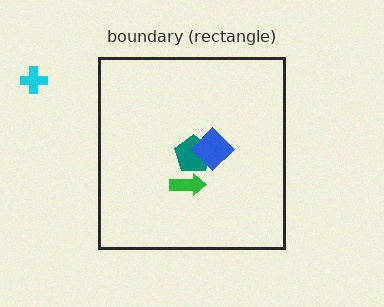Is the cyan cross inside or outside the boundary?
Outside.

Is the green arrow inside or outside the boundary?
Inside.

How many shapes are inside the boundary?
3 inside, 1 outside.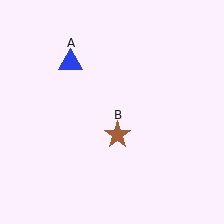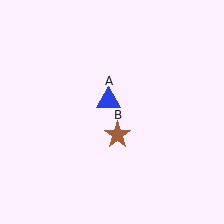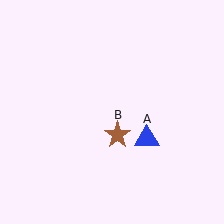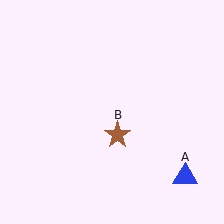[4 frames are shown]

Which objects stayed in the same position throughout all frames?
Brown star (object B) remained stationary.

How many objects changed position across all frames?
1 object changed position: blue triangle (object A).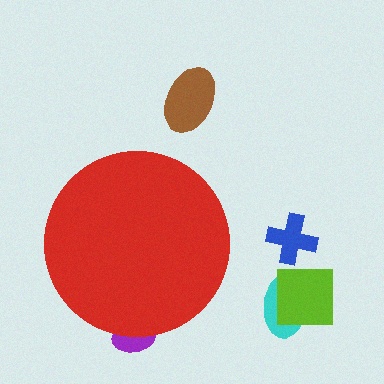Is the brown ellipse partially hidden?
No, the brown ellipse is fully visible.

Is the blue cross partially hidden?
No, the blue cross is fully visible.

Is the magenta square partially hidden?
No, the magenta square is fully visible.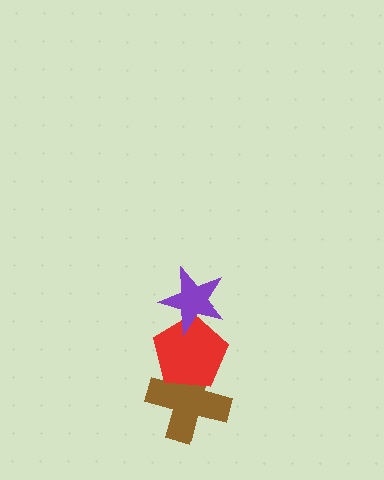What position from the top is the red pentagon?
The red pentagon is 2nd from the top.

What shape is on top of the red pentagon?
The purple star is on top of the red pentagon.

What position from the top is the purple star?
The purple star is 1st from the top.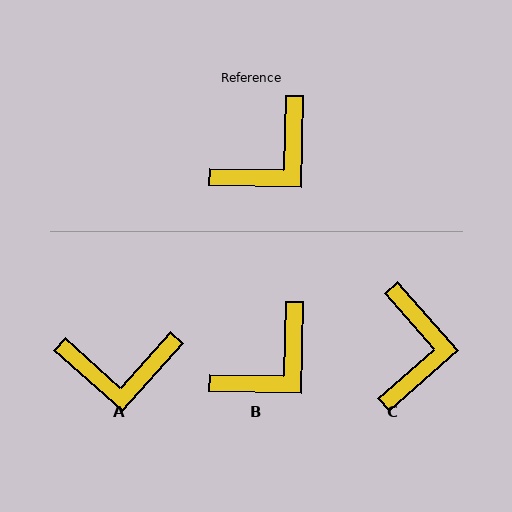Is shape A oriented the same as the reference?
No, it is off by about 40 degrees.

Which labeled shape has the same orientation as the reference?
B.